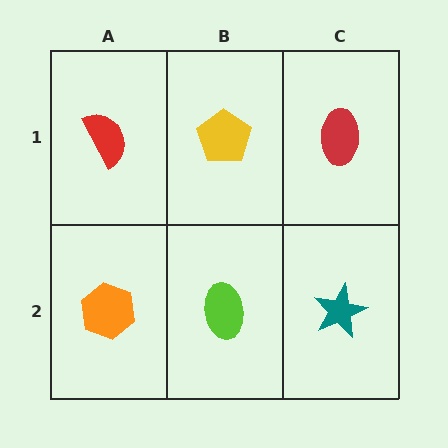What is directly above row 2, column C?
A red ellipse.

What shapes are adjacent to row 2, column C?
A red ellipse (row 1, column C), a lime ellipse (row 2, column B).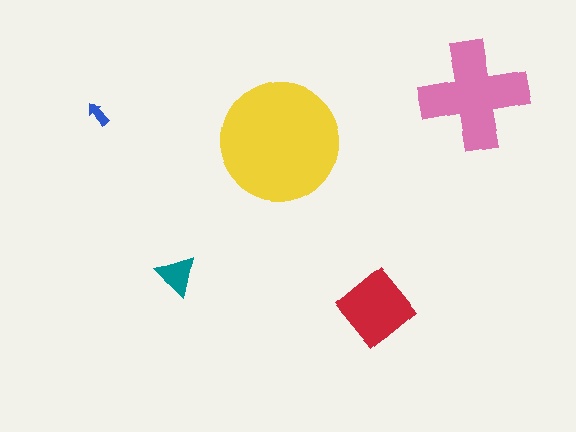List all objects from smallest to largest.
The blue arrow, the teal triangle, the red diamond, the pink cross, the yellow circle.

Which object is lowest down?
The red diamond is bottommost.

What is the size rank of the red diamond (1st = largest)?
3rd.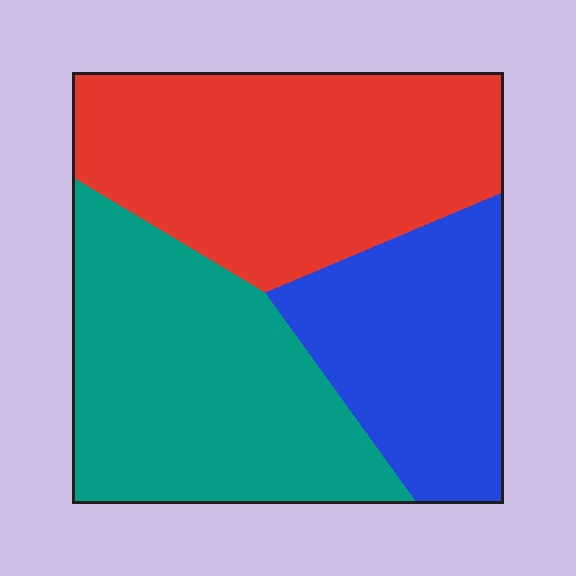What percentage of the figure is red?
Red takes up about three eighths (3/8) of the figure.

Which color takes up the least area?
Blue, at roughly 25%.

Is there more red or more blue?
Red.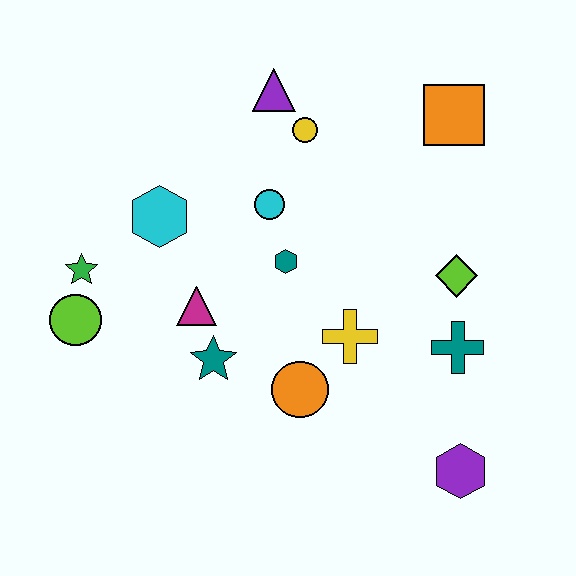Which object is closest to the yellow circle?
The purple triangle is closest to the yellow circle.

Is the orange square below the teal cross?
No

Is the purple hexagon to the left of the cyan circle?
No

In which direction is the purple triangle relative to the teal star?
The purple triangle is above the teal star.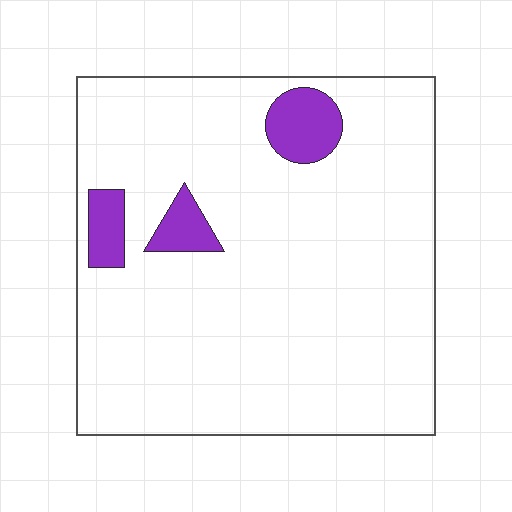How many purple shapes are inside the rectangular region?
3.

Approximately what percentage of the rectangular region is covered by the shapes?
Approximately 10%.